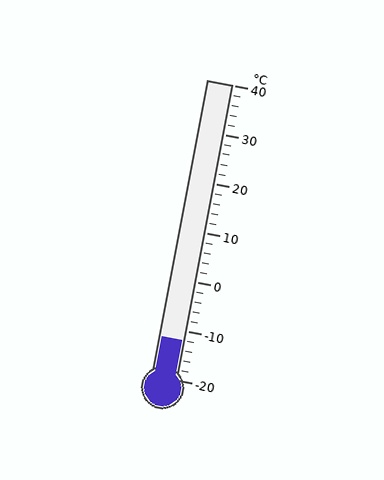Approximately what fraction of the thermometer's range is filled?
The thermometer is filled to approximately 15% of its range.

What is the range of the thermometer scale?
The thermometer scale ranges from -20°C to 40°C.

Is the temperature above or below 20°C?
The temperature is below 20°C.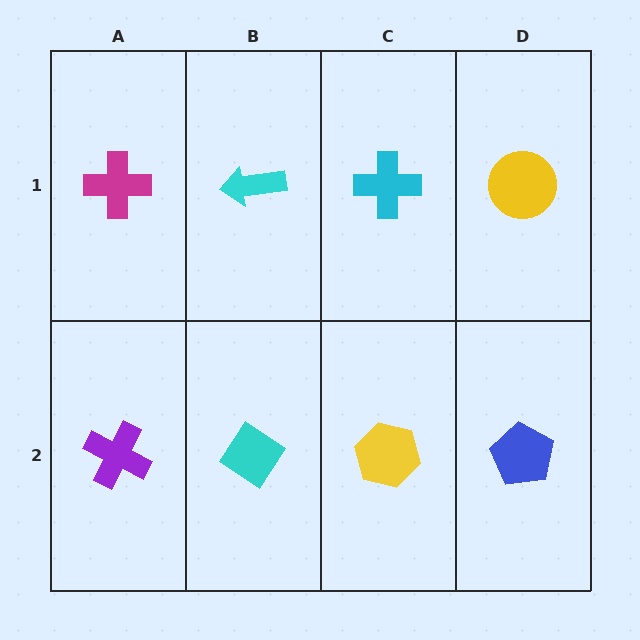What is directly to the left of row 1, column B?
A magenta cross.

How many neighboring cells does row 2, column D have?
2.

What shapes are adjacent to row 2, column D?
A yellow circle (row 1, column D), a yellow hexagon (row 2, column C).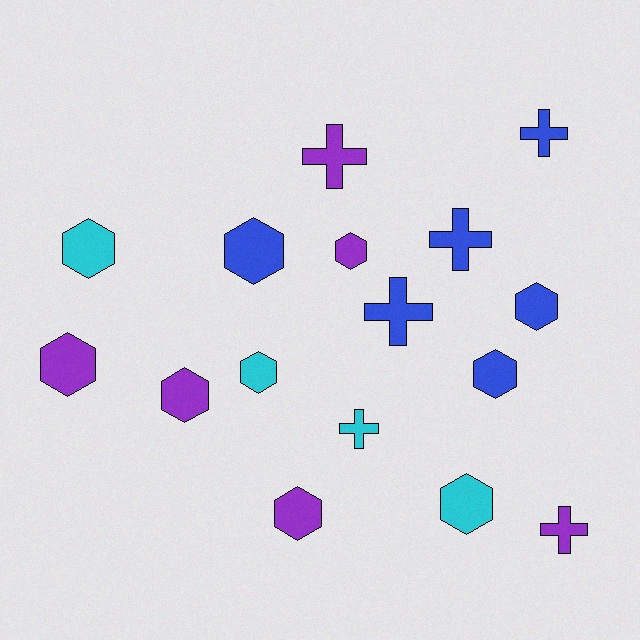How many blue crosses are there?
There are 3 blue crosses.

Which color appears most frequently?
Blue, with 6 objects.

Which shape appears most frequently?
Hexagon, with 10 objects.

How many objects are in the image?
There are 16 objects.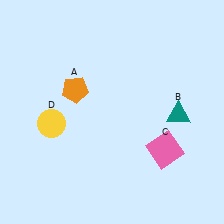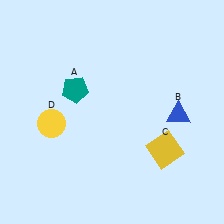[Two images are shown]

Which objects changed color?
A changed from orange to teal. B changed from teal to blue. C changed from pink to yellow.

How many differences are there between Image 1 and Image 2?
There are 3 differences between the two images.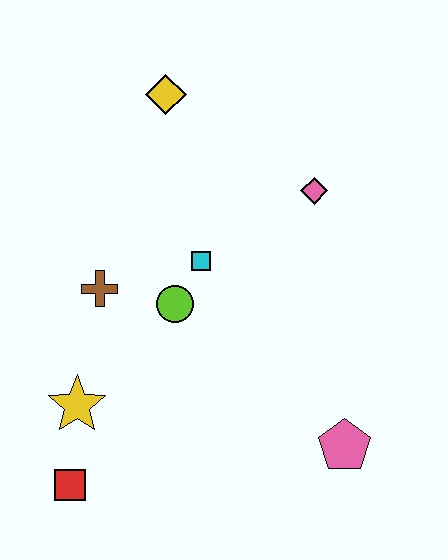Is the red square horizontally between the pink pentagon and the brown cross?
No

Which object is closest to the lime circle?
The cyan square is closest to the lime circle.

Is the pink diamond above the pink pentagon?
Yes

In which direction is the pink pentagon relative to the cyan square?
The pink pentagon is below the cyan square.